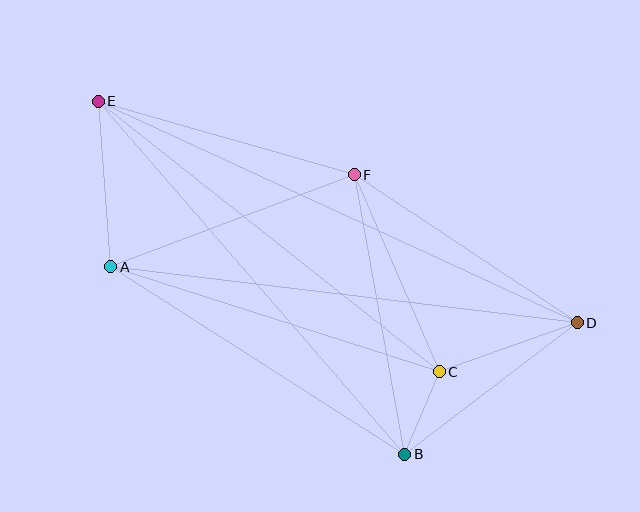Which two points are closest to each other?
Points B and C are closest to each other.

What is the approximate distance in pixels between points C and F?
The distance between C and F is approximately 215 pixels.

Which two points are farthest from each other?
Points D and E are farthest from each other.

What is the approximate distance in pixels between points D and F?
The distance between D and F is approximately 268 pixels.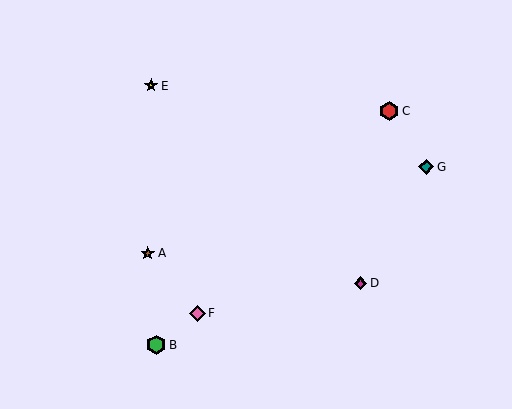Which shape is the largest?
The red hexagon (labeled C) is the largest.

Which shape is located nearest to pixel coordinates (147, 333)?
The green hexagon (labeled B) at (156, 345) is nearest to that location.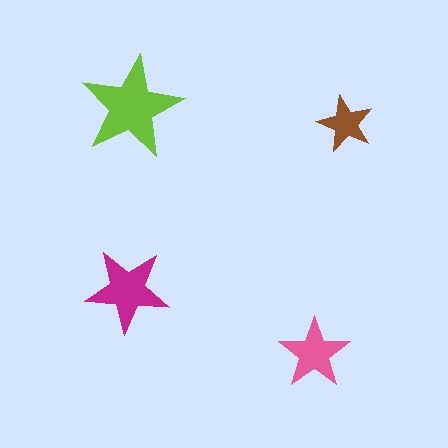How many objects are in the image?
There are 4 objects in the image.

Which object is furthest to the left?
The magenta star is leftmost.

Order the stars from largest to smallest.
the lime one, the magenta one, the pink one, the brown one.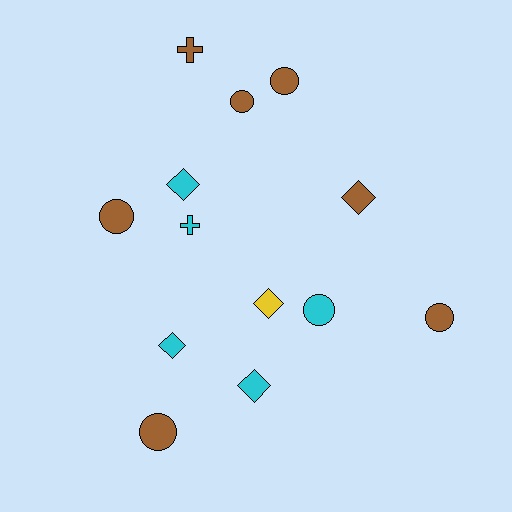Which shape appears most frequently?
Circle, with 6 objects.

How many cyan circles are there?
There is 1 cyan circle.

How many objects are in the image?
There are 13 objects.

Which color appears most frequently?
Brown, with 7 objects.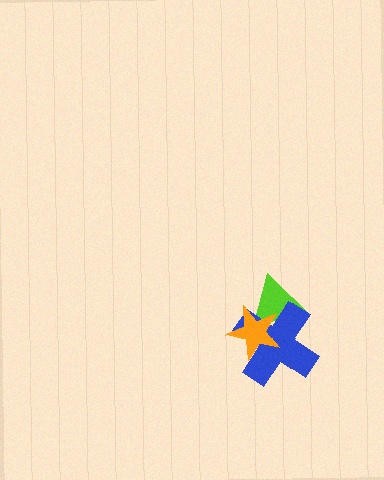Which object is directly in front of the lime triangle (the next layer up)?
The blue cross is directly in front of the lime triangle.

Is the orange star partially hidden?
No, no other shape covers it.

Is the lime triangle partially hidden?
Yes, it is partially covered by another shape.